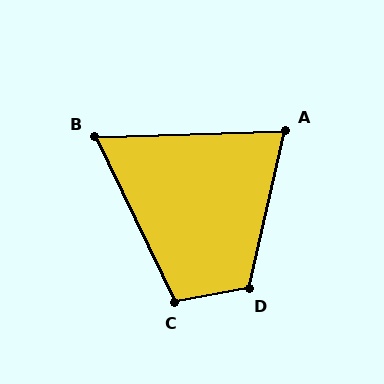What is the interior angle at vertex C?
Approximately 105 degrees (obtuse).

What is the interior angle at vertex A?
Approximately 75 degrees (acute).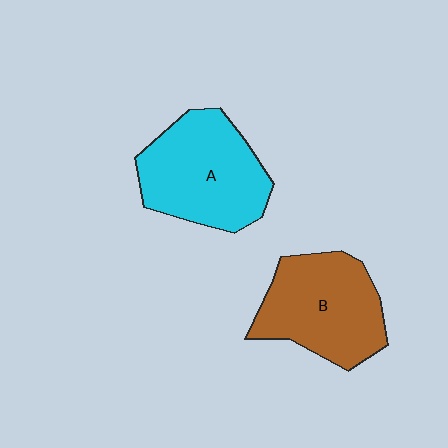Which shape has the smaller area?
Shape B (brown).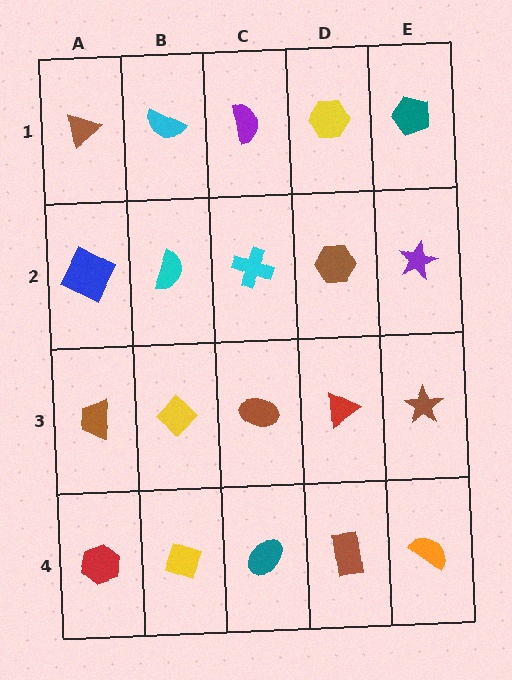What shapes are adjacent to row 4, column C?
A brown ellipse (row 3, column C), a yellow diamond (row 4, column B), a brown rectangle (row 4, column D).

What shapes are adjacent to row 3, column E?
A purple star (row 2, column E), an orange semicircle (row 4, column E), a red triangle (row 3, column D).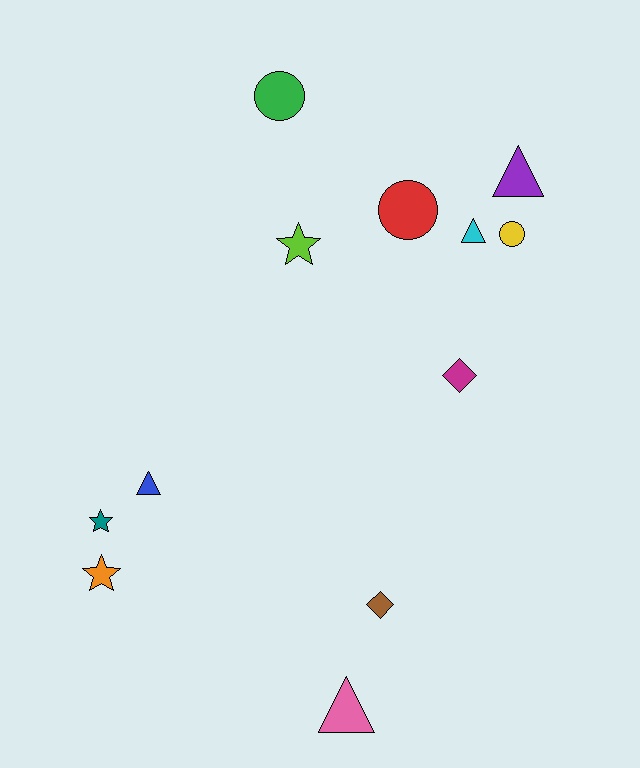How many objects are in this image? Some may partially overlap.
There are 12 objects.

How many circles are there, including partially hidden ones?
There are 3 circles.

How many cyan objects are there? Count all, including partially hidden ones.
There is 1 cyan object.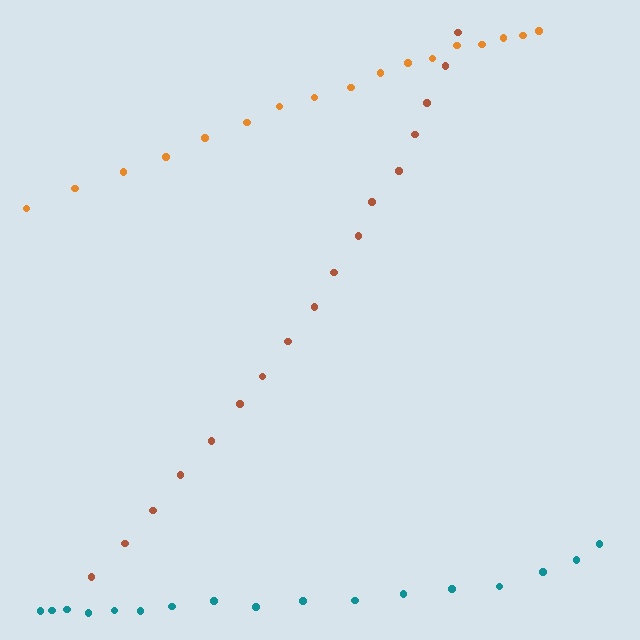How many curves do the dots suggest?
There are 3 distinct paths.